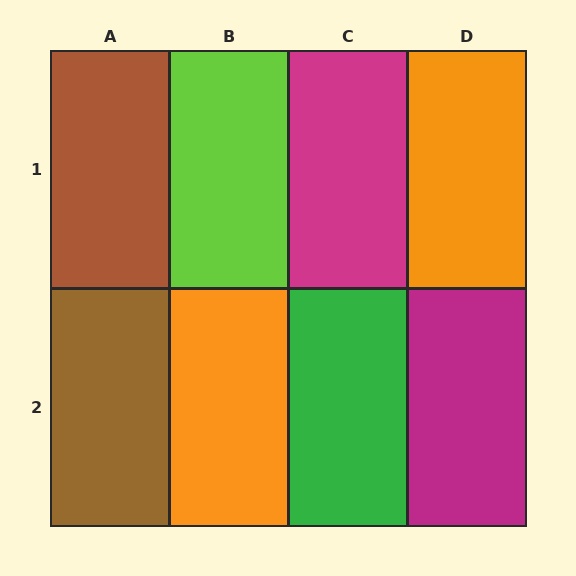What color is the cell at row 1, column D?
Orange.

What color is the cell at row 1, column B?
Lime.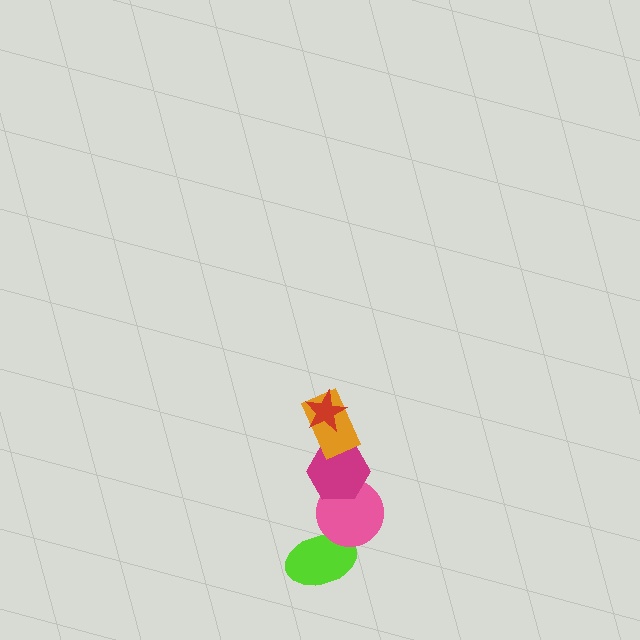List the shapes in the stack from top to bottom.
From top to bottom: the red star, the orange rectangle, the magenta hexagon, the pink circle, the lime ellipse.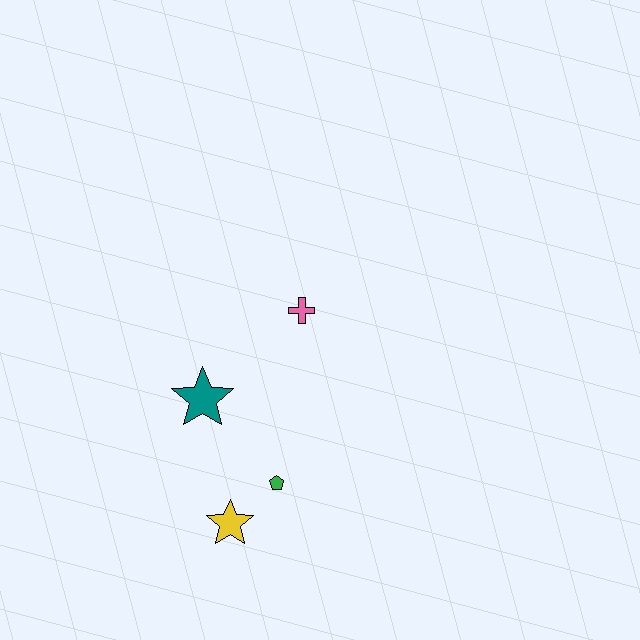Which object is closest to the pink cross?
The teal star is closest to the pink cross.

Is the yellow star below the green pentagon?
Yes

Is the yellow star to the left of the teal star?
No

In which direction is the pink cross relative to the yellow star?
The pink cross is above the yellow star.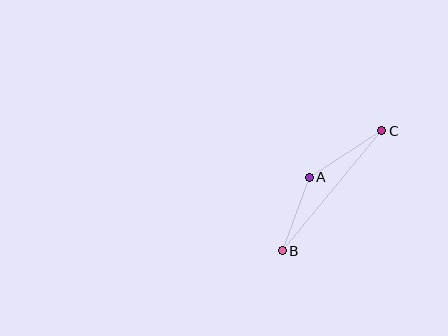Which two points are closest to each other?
Points A and B are closest to each other.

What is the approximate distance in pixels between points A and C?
The distance between A and C is approximately 86 pixels.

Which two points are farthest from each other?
Points B and C are farthest from each other.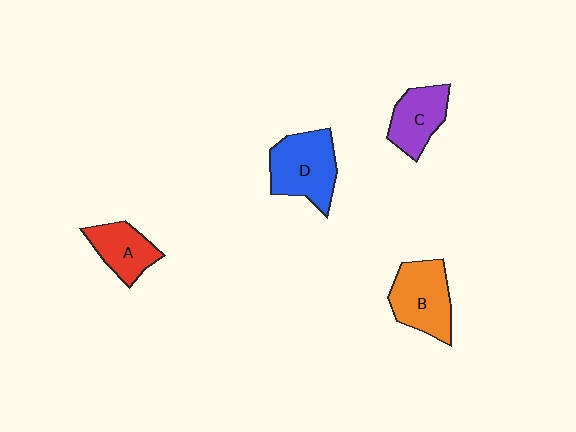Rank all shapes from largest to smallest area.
From largest to smallest: D (blue), B (orange), C (purple), A (red).